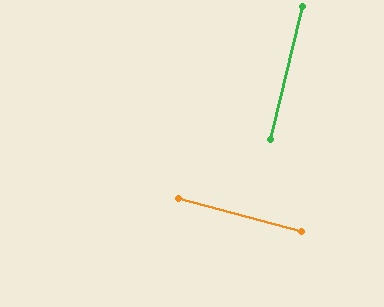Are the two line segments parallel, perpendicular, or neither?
Perpendicular — they meet at approximately 88°.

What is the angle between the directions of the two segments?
Approximately 88 degrees.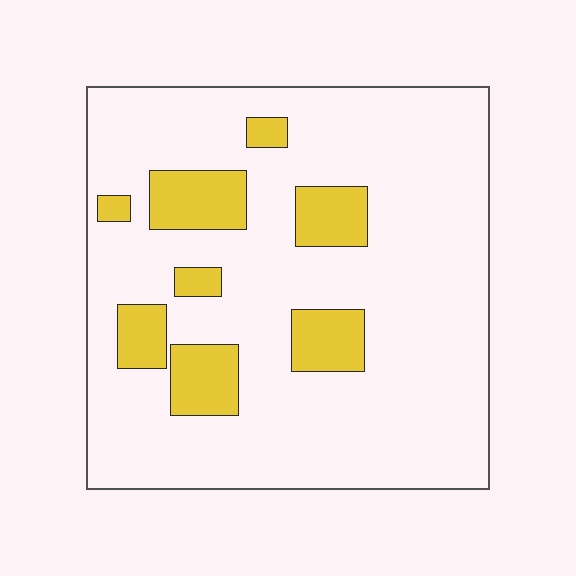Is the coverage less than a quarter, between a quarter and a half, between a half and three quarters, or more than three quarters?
Less than a quarter.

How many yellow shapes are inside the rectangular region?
8.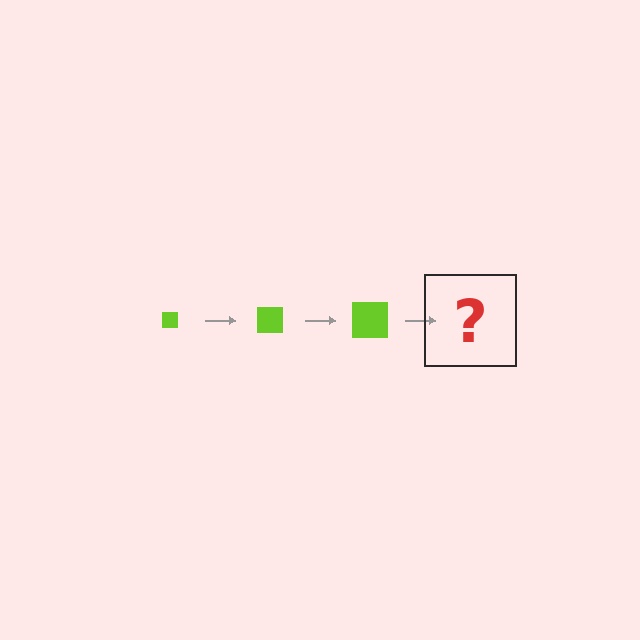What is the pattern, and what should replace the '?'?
The pattern is that the square gets progressively larger each step. The '?' should be a lime square, larger than the previous one.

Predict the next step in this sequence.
The next step is a lime square, larger than the previous one.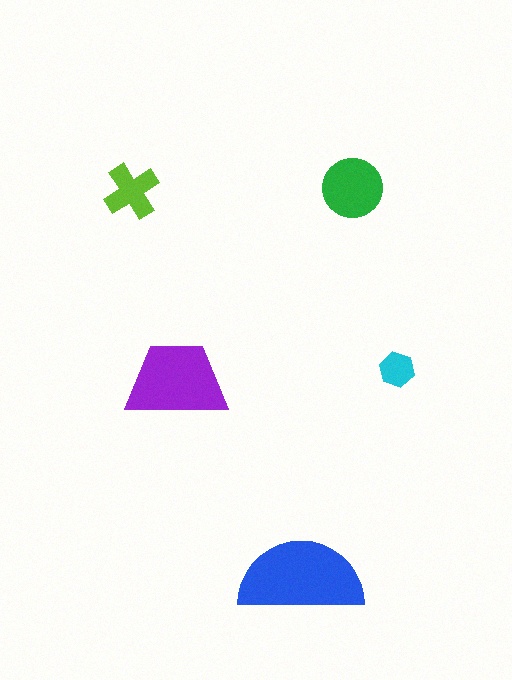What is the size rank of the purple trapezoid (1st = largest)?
2nd.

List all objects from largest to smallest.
The blue semicircle, the purple trapezoid, the green circle, the lime cross, the cyan hexagon.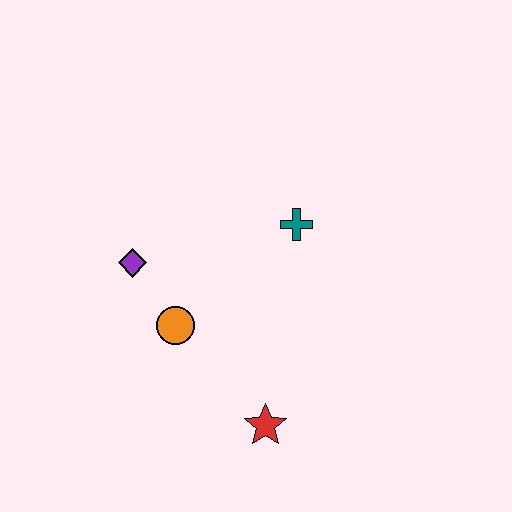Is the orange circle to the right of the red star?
No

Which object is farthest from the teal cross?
The red star is farthest from the teal cross.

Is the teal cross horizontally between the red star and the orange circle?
No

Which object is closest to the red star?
The orange circle is closest to the red star.